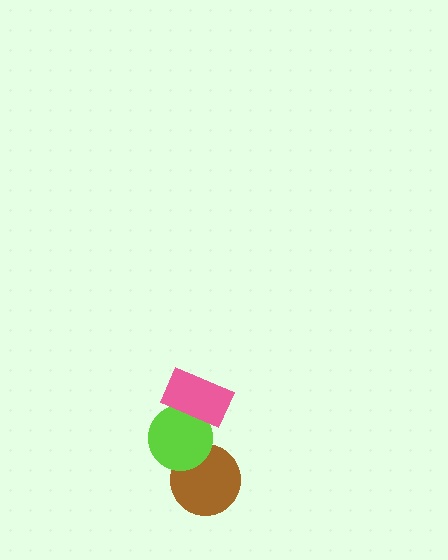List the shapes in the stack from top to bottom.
From top to bottom: the pink rectangle, the lime circle, the brown circle.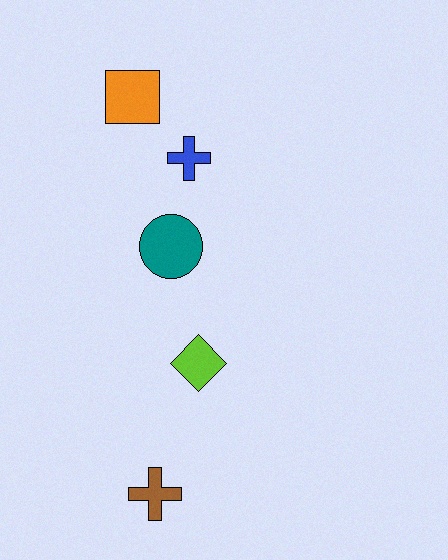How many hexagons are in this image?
There are no hexagons.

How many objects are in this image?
There are 5 objects.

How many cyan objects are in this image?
There are no cyan objects.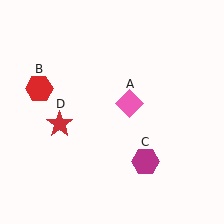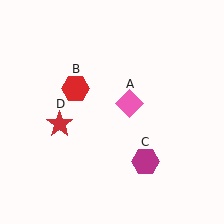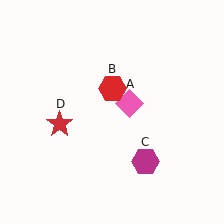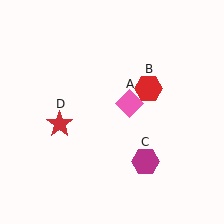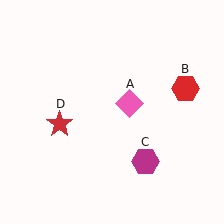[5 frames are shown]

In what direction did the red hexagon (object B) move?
The red hexagon (object B) moved right.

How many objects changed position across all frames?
1 object changed position: red hexagon (object B).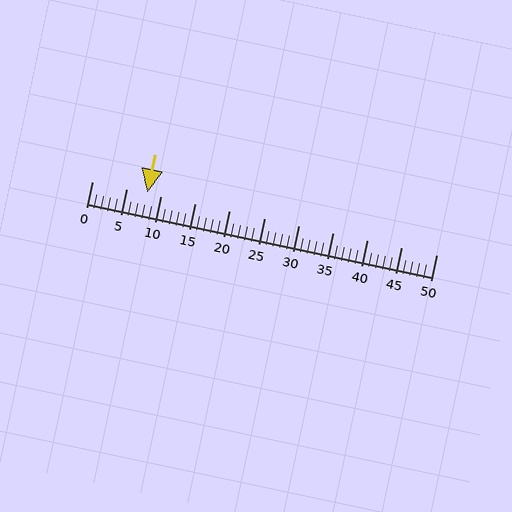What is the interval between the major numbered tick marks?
The major tick marks are spaced 5 units apart.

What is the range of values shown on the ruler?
The ruler shows values from 0 to 50.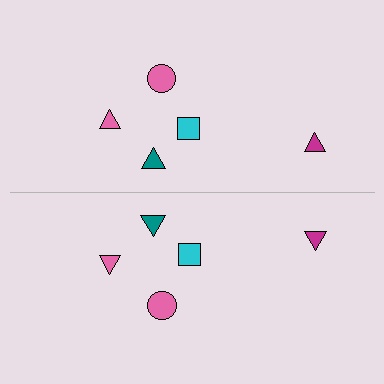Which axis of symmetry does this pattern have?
The pattern has a horizontal axis of symmetry running through the center of the image.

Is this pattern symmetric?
Yes, this pattern has bilateral (reflection) symmetry.